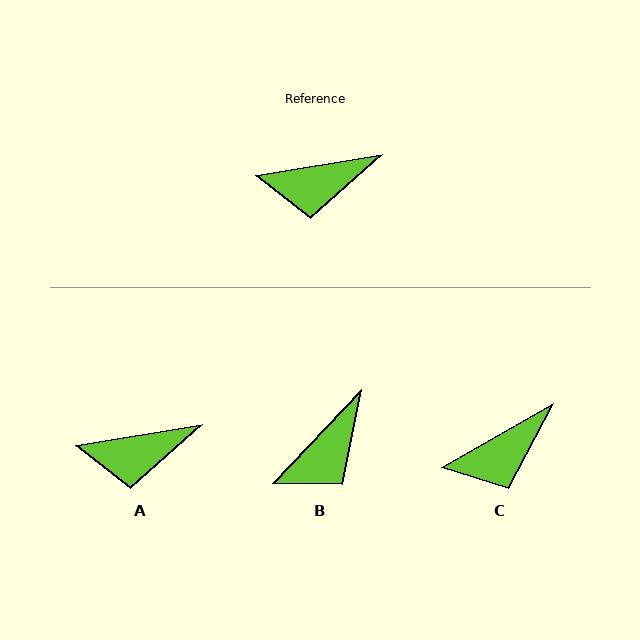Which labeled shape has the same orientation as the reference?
A.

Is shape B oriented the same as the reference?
No, it is off by about 37 degrees.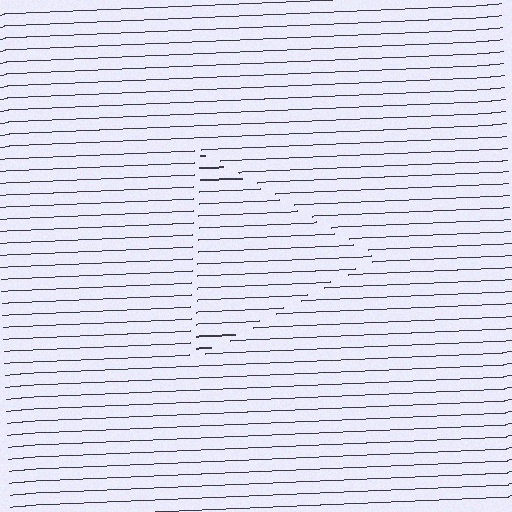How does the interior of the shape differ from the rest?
The interior of the shape contains the same grating, shifted by half a period — the contour is defined by the phase discontinuity where line-ends from the inner and outer gratings abut.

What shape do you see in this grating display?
An illusory triangle. The interior of the shape contains the same grating, shifted by half a period — the contour is defined by the phase discontinuity where line-ends from the inner and outer gratings abut.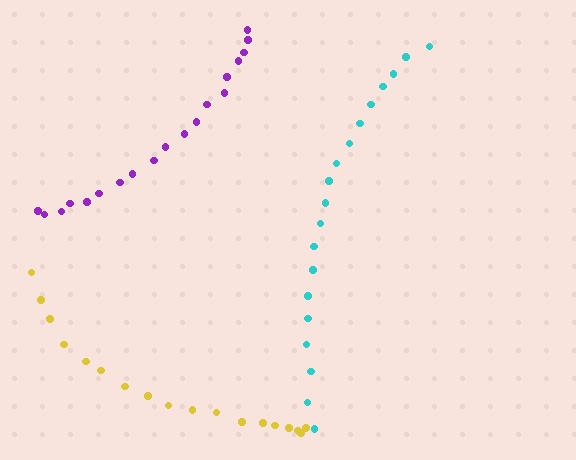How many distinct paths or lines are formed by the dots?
There are 3 distinct paths.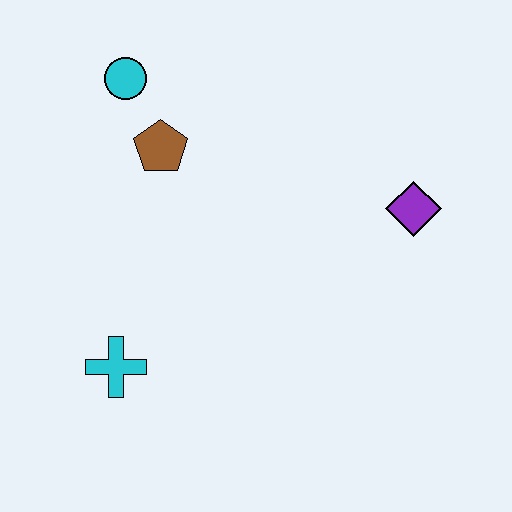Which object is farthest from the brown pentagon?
The purple diamond is farthest from the brown pentagon.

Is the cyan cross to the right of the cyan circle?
No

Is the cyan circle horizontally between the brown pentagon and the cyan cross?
Yes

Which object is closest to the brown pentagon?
The cyan circle is closest to the brown pentagon.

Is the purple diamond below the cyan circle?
Yes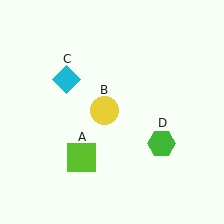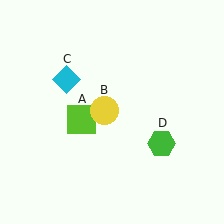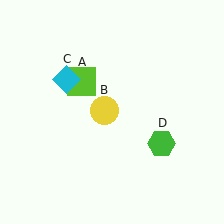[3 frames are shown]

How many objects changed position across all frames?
1 object changed position: lime square (object A).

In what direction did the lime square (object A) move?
The lime square (object A) moved up.